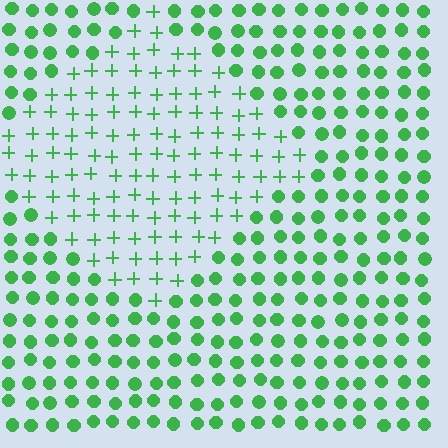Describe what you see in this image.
The image is filled with small green elements arranged in a uniform grid. A diamond-shaped region contains plus signs, while the surrounding area contains circles. The boundary is defined purely by the change in element shape.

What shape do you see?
I see a diamond.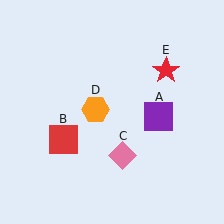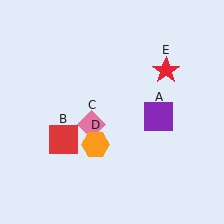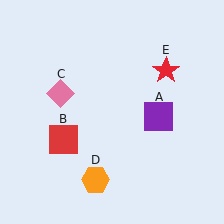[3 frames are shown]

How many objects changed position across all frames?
2 objects changed position: pink diamond (object C), orange hexagon (object D).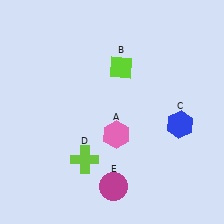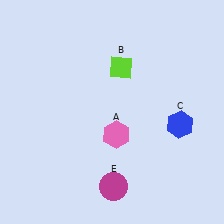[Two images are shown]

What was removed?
The lime cross (D) was removed in Image 2.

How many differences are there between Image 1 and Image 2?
There is 1 difference between the two images.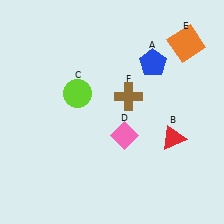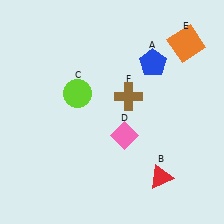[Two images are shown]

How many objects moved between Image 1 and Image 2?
1 object moved between the two images.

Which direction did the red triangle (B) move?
The red triangle (B) moved down.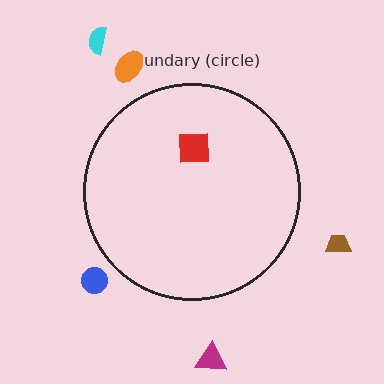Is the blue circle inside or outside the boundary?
Outside.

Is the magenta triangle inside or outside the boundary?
Outside.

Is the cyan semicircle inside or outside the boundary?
Outside.